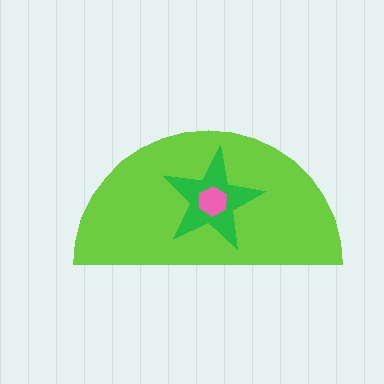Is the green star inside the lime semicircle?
Yes.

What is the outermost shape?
The lime semicircle.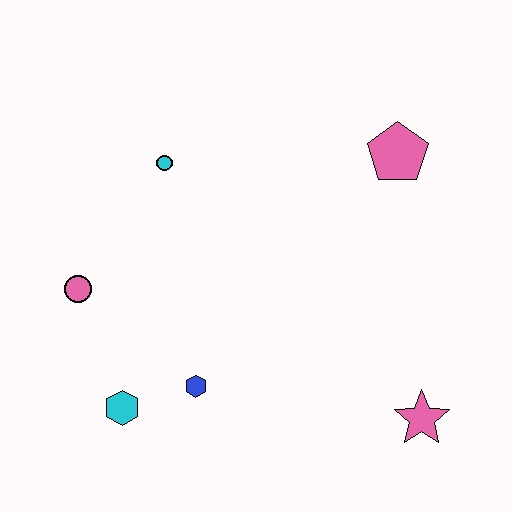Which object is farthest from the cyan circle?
The pink star is farthest from the cyan circle.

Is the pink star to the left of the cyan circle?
No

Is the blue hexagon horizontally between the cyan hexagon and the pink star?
Yes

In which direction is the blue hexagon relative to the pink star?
The blue hexagon is to the left of the pink star.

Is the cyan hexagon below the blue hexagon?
Yes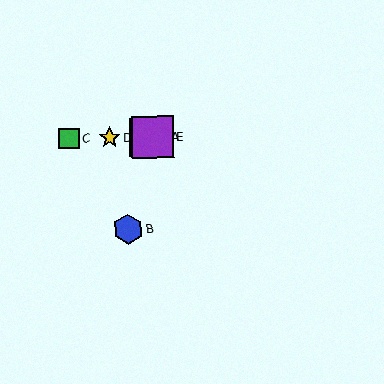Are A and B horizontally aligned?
No, A is at y≈137 and B is at y≈229.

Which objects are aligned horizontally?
Objects A, C, D, E are aligned horizontally.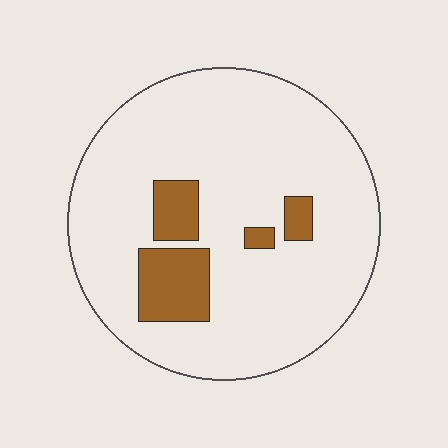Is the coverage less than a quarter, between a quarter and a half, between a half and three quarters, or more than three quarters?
Less than a quarter.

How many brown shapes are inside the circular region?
4.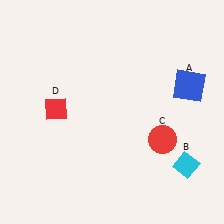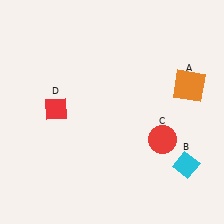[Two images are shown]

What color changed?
The square (A) changed from blue in Image 1 to orange in Image 2.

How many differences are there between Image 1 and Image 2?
There is 1 difference between the two images.